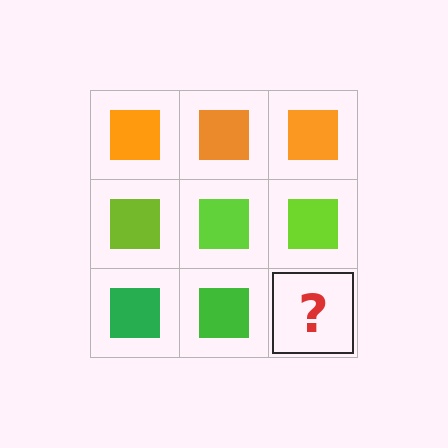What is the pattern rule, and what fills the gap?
The rule is that each row has a consistent color. The gap should be filled with a green square.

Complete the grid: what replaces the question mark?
The question mark should be replaced with a green square.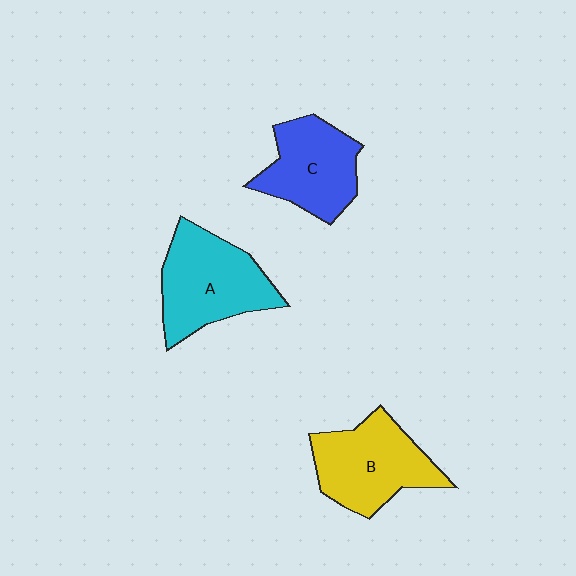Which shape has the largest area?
Shape A (cyan).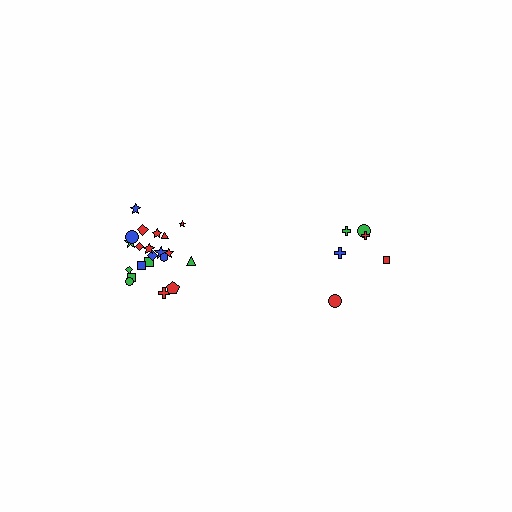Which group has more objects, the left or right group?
The left group.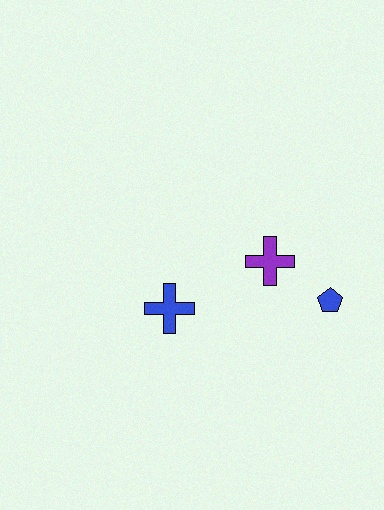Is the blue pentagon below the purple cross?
Yes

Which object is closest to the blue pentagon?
The purple cross is closest to the blue pentagon.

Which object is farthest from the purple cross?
The blue cross is farthest from the purple cross.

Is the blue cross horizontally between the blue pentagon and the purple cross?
No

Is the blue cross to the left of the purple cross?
Yes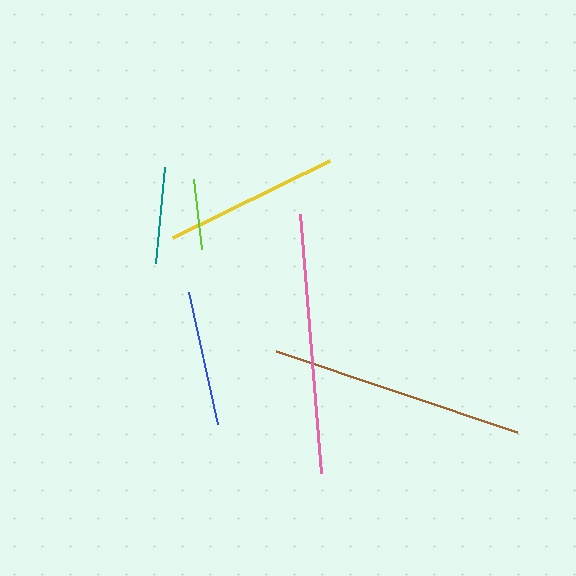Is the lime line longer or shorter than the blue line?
The blue line is longer than the lime line.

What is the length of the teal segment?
The teal segment is approximately 97 pixels long.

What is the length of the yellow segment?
The yellow segment is approximately 175 pixels long.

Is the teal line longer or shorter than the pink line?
The pink line is longer than the teal line.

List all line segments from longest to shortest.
From longest to shortest: pink, brown, yellow, blue, teal, lime.